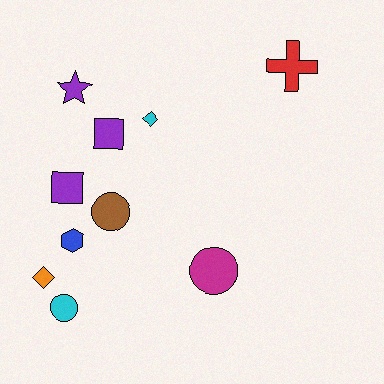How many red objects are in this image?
There is 1 red object.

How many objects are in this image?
There are 10 objects.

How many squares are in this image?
There are 2 squares.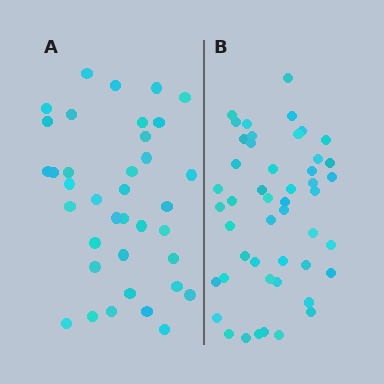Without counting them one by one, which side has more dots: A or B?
Region B (the right region) has more dots.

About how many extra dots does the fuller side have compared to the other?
Region B has roughly 12 or so more dots than region A.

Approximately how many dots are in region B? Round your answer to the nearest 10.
About 50 dots. (The exact count is 48, which rounds to 50.)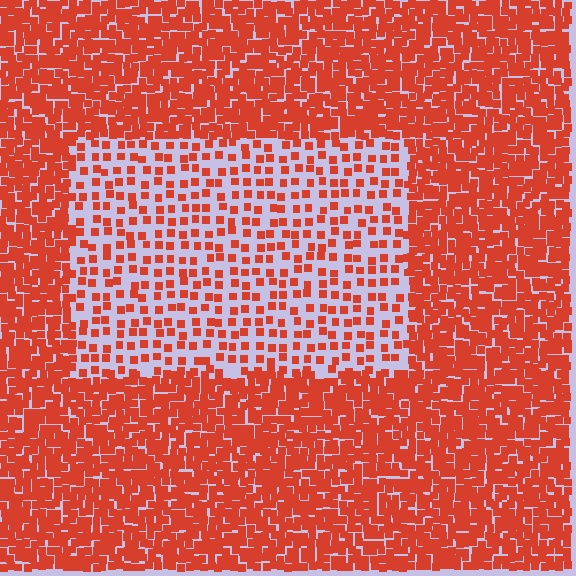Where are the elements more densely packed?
The elements are more densely packed outside the rectangle boundary.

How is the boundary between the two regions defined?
The boundary is defined by a change in element density (approximately 2.7x ratio). All elements are the same color, size, and shape.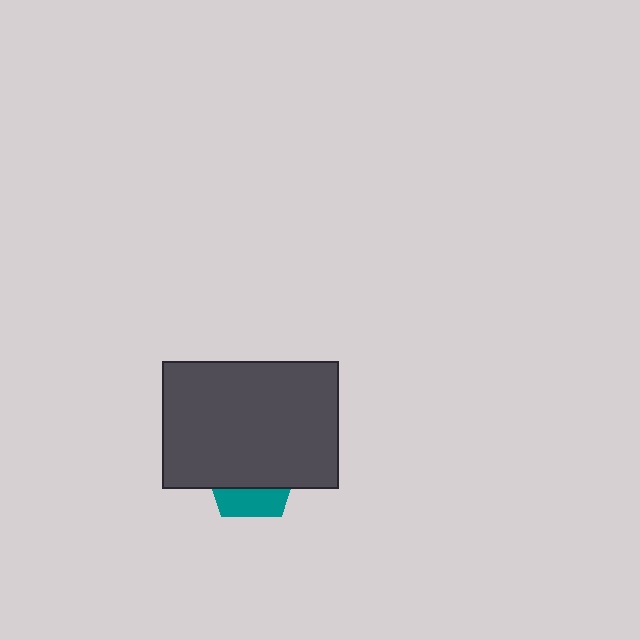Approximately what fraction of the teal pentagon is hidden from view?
Roughly 69% of the teal pentagon is hidden behind the dark gray rectangle.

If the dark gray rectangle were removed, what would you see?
You would see the complete teal pentagon.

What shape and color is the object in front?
The object in front is a dark gray rectangle.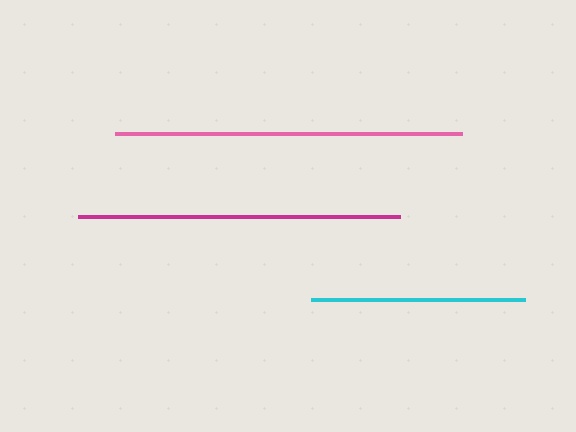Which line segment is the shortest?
The cyan line is the shortest at approximately 214 pixels.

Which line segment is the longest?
The pink line is the longest at approximately 348 pixels.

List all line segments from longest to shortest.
From longest to shortest: pink, magenta, cyan.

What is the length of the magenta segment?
The magenta segment is approximately 322 pixels long.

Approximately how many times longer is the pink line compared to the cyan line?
The pink line is approximately 1.6 times the length of the cyan line.